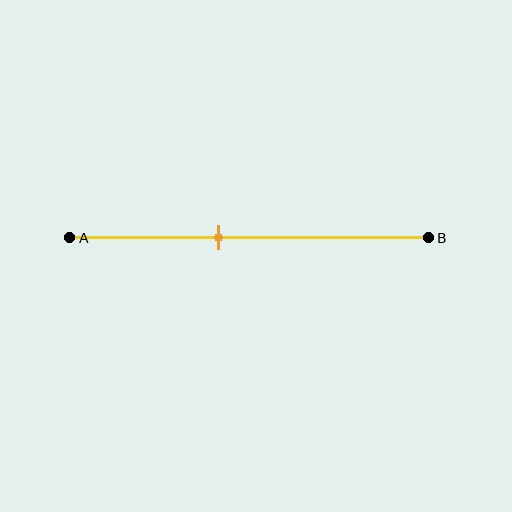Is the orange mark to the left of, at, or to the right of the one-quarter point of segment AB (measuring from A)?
The orange mark is to the right of the one-quarter point of segment AB.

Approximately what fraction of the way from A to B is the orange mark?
The orange mark is approximately 40% of the way from A to B.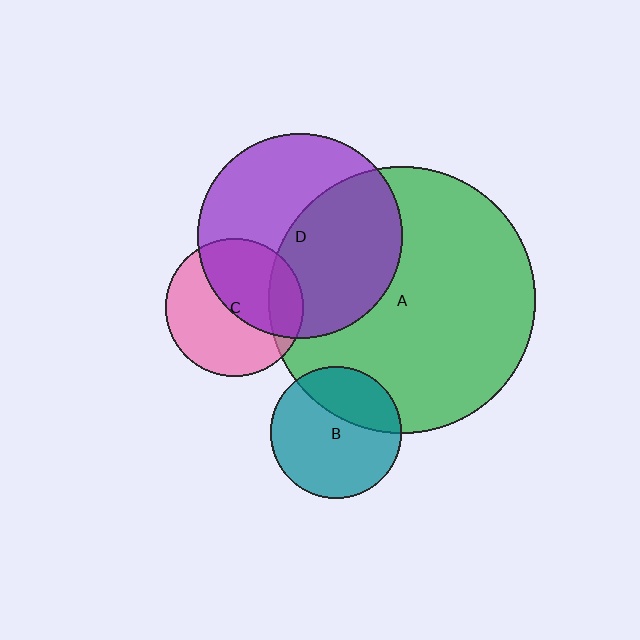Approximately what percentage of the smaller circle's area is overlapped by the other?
Approximately 30%.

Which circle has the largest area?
Circle A (green).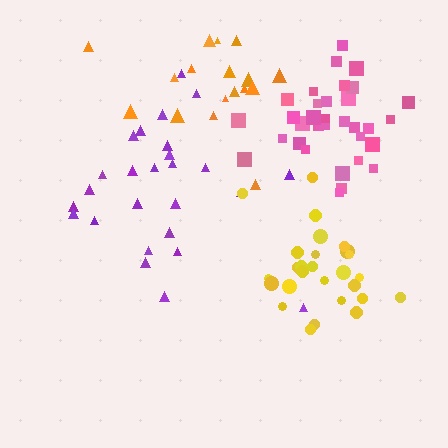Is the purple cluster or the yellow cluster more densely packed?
Yellow.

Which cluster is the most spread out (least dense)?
Orange.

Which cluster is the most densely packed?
Pink.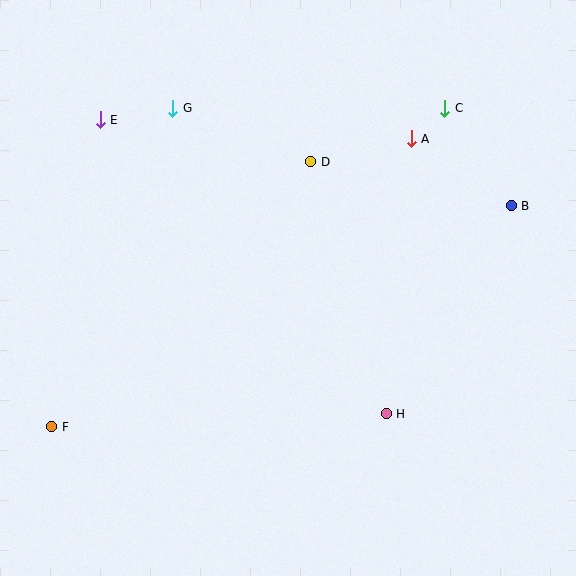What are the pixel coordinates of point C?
Point C is at (445, 108).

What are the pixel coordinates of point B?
Point B is at (511, 206).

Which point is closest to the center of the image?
Point D at (311, 162) is closest to the center.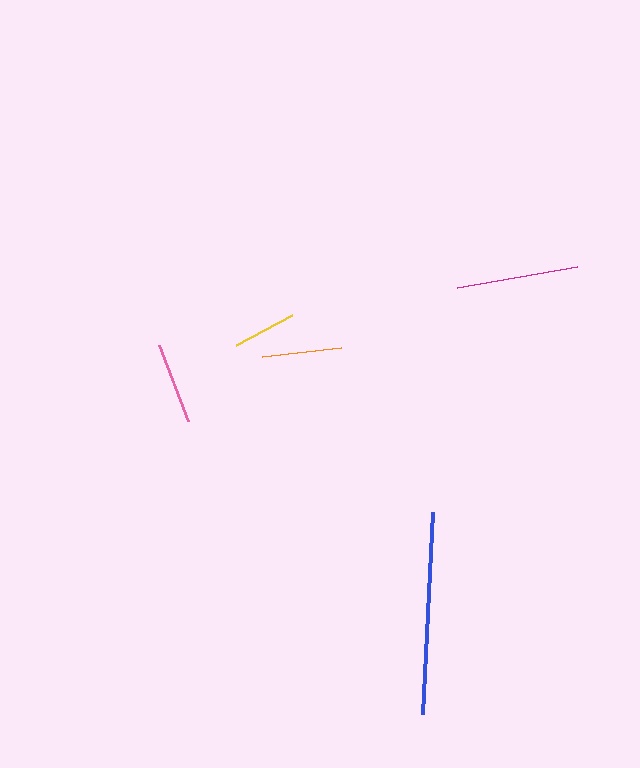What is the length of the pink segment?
The pink segment is approximately 81 pixels long.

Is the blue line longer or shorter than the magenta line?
The blue line is longer than the magenta line.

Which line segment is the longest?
The blue line is the longest at approximately 202 pixels.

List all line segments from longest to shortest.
From longest to shortest: blue, magenta, pink, orange, yellow.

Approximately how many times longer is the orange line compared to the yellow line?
The orange line is approximately 1.2 times the length of the yellow line.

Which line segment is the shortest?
The yellow line is the shortest at approximately 65 pixels.